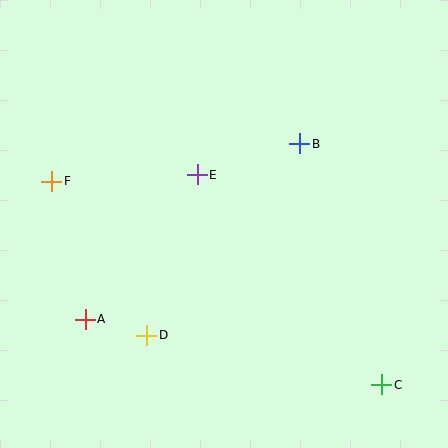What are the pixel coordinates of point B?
Point B is at (300, 144).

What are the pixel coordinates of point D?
Point D is at (147, 335).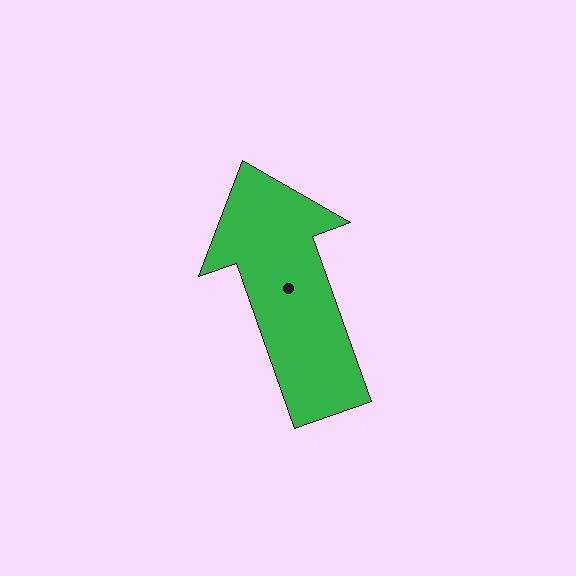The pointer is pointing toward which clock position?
Roughly 11 o'clock.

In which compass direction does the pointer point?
North.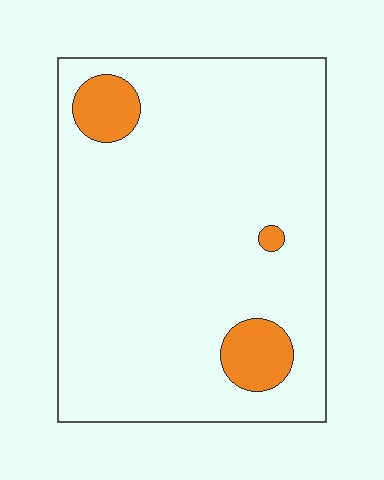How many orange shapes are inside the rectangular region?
3.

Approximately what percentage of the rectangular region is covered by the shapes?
Approximately 10%.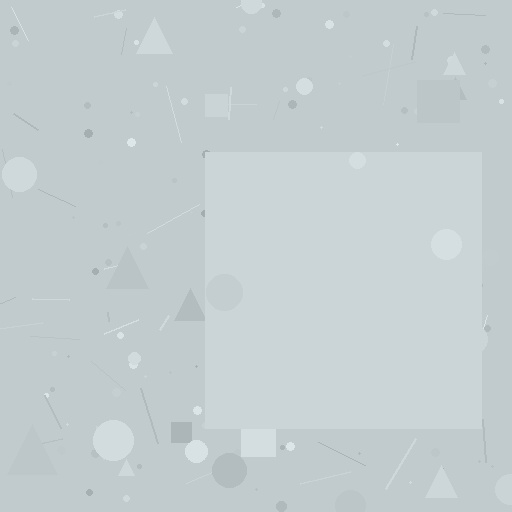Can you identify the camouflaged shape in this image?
The camouflaged shape is a square.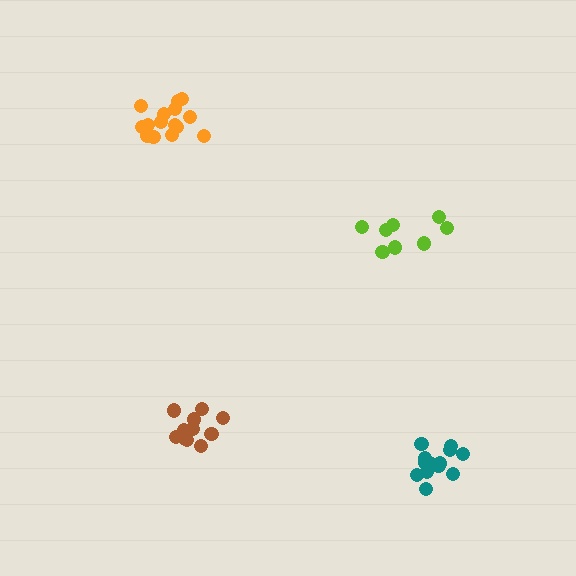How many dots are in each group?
Group 1: 11 dots, Group 2: 15 dots, Group 3: 14 dots, Group 4: 10 dots (50 total).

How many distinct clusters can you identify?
There are 4 distinct clusters.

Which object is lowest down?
The teal cluster is bottommost.